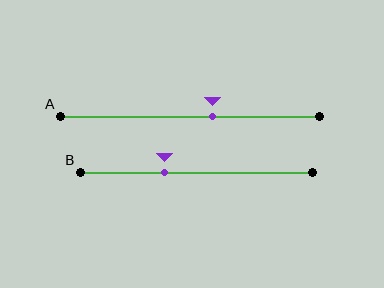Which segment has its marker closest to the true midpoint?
Segment A has its marker closest to the true midpoint.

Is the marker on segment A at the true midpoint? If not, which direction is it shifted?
No, the marker on segment A is shifted to the right by about 9% of the segment length.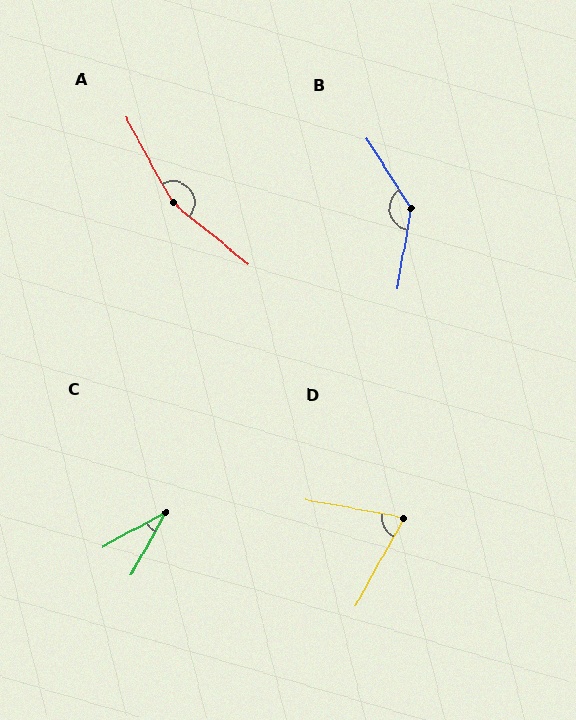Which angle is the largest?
A, at approximately 158 degrees.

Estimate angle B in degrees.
Approximately 138 degrees.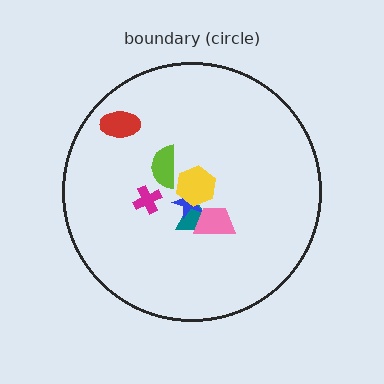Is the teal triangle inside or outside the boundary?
Inside.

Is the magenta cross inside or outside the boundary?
Inside.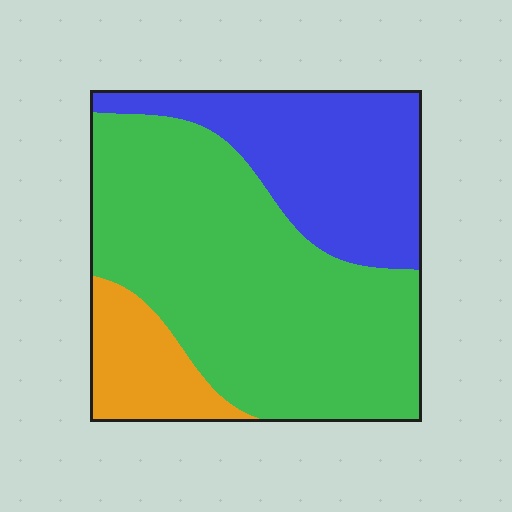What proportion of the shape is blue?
Blue covers 29% of the shape.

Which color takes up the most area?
Green, at roughly 60%.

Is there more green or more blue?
Green.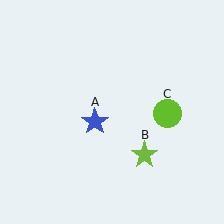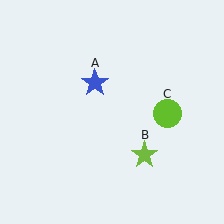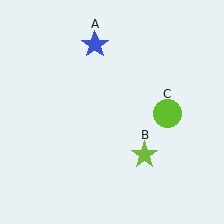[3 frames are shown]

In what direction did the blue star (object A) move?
The blue star (object A) moved up.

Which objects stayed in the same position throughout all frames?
Lime star (object B) and lime circle (object C) remained stationary.